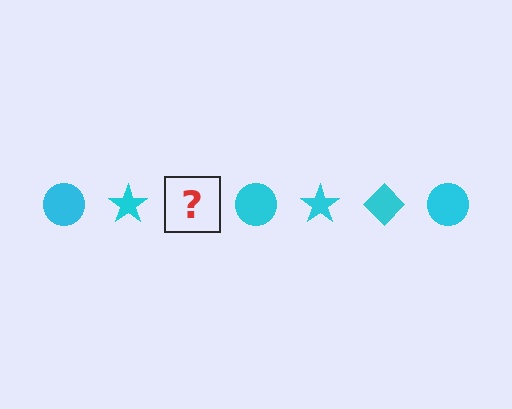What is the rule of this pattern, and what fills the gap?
The rule is that the pattern cycles through circle, star, diamond shapes in cyan. The gap should be filled with a cyan diamond.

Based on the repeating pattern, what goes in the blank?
The blank should be a cyan diamond.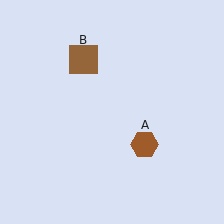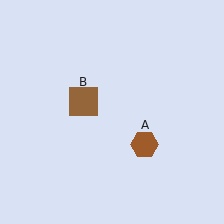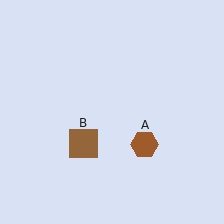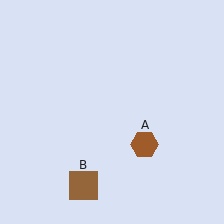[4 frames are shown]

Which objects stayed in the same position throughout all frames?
Brown hexagon (object A) remained stationary.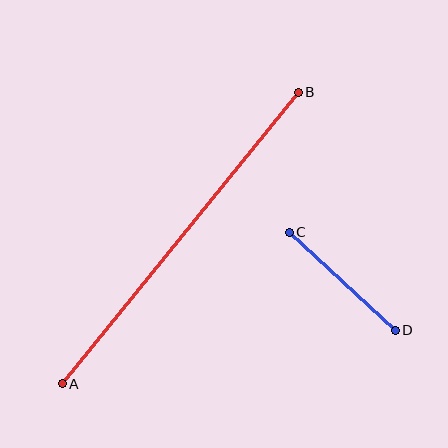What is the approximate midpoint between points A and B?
The midpoint is at approximately (180, 238) pixels.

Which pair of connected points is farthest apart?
Points A and B are farthest apart.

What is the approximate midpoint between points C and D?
The midpoint is at approximately (342, 281) pixels.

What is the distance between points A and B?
The distance is approximately 375 pixels.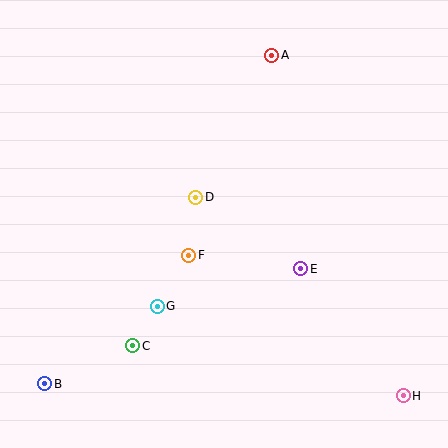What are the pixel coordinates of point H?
Point H is at (403, 396).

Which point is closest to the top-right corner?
Point A is closest to the top-right corner.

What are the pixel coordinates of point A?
Point A is at (272, 55).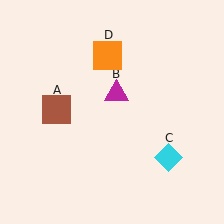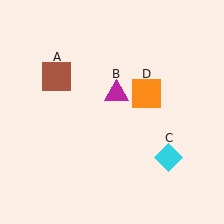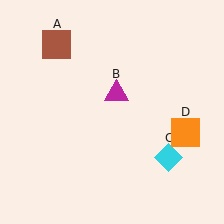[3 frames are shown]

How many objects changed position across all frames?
2 objects changed position: brown square (object A), orange square (object D).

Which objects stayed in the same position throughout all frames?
Magenta triangle (object B) and cyan diamond (object C) remained stationary.